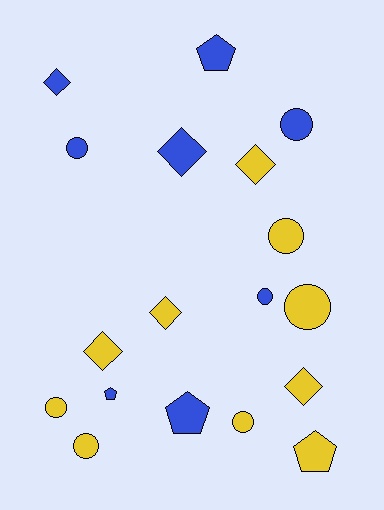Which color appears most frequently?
Yellow, with 10 objects.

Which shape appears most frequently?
Circle, with 8 objects.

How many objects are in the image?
There are 18 objects.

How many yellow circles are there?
There are 5 yellow circles.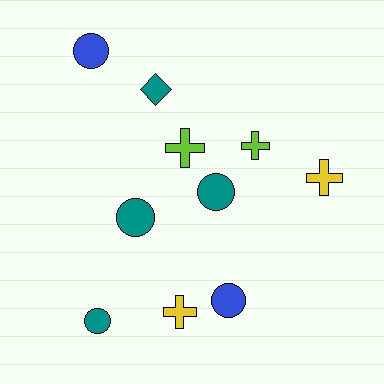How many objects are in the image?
There are 10 objects.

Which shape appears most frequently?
Circle, with 5 objects.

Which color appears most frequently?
Teal, with 4 objects.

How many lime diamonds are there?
There are no lime diamonds.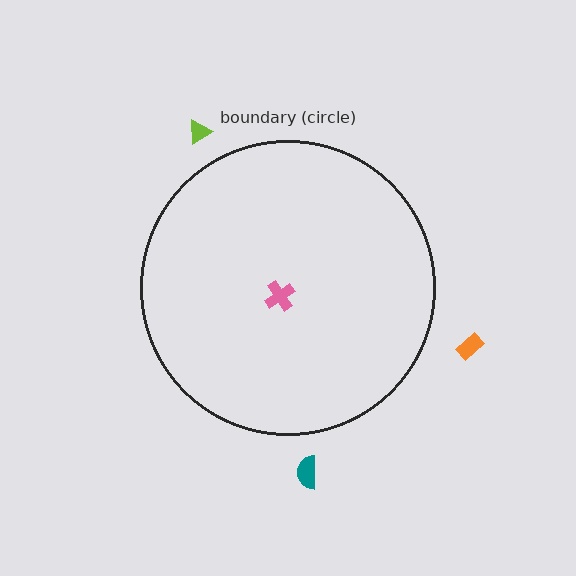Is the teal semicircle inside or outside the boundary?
Outside.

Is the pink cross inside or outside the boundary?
Inside.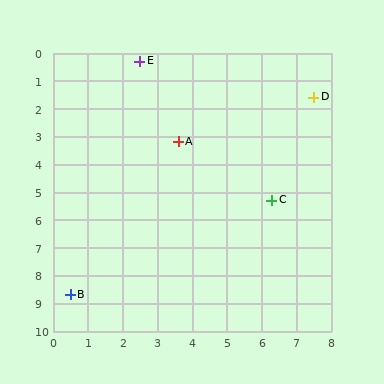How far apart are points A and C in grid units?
Points A and C are about 3.4 grid units apart.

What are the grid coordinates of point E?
Point E is at approximately (2.5, 0.3).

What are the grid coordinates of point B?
Point B is at approximately (0.5, 8.7).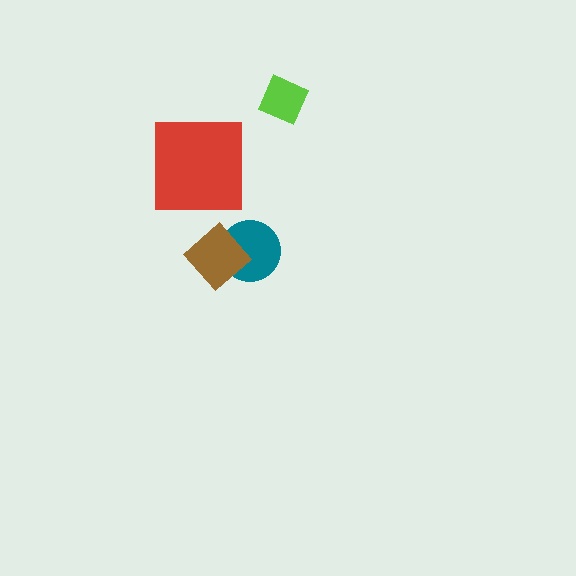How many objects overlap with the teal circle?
1 object overlaps with the teal circle.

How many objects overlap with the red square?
0 objects overlap with the red square.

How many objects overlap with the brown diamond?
1 object overlaps with the brown diamond.